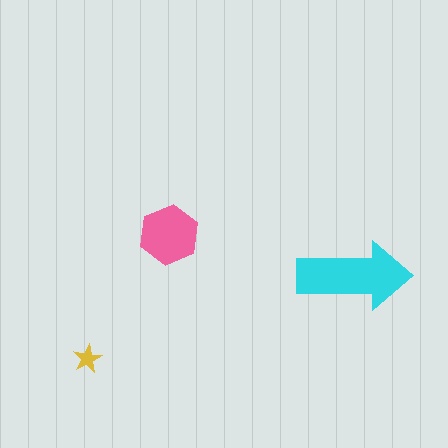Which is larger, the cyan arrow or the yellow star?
The cyan arrow.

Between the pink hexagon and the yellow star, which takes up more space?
The pink hexagon.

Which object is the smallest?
The yellow star.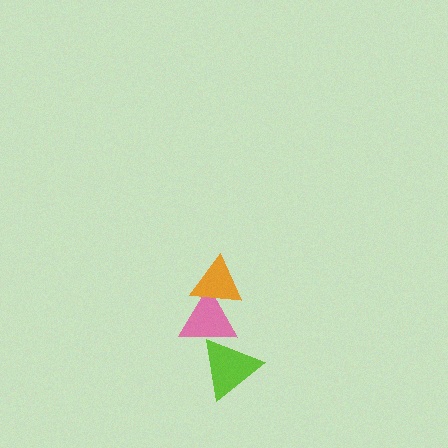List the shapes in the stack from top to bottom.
From top to bottom: the orange triangle, the pink triangle, the lime triangle.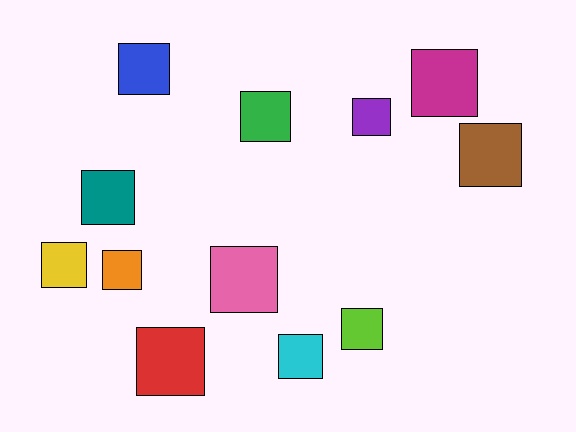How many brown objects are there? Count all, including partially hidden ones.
There is 1 brown object.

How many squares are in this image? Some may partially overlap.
There are 12 squares.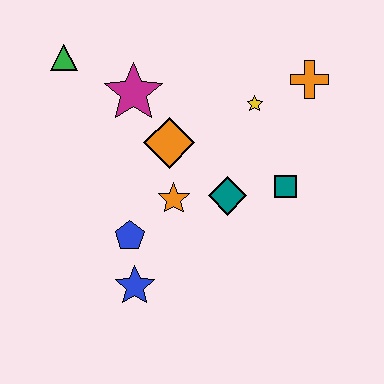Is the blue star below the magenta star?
Yes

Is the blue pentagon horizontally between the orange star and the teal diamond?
No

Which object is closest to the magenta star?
The orange diamond is closest to the magenta star.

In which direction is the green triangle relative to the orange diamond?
The green triangle is to the left of the orange diamond.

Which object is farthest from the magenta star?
The blue star is farthest from the magenta star.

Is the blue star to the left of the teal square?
Yes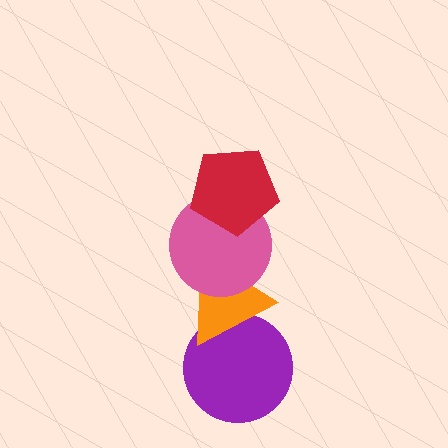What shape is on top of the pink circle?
The red pentagon is on top of the pink circle.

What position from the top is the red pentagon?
The red pentagon is 1st from the top.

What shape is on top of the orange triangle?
The pink circle is on top of the orange triangle.